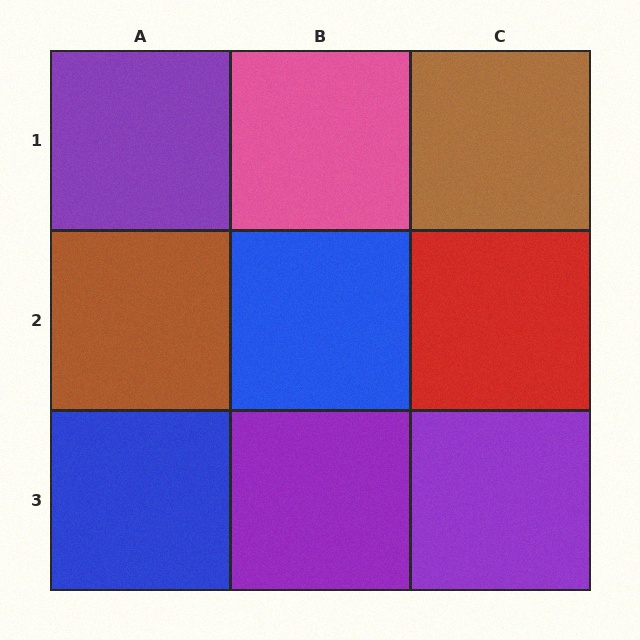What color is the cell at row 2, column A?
Brown.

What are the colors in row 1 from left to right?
Purple, pink, brown.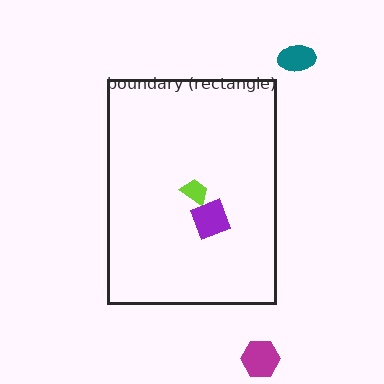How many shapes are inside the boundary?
2 inside, 2 outside.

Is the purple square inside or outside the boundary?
Inside.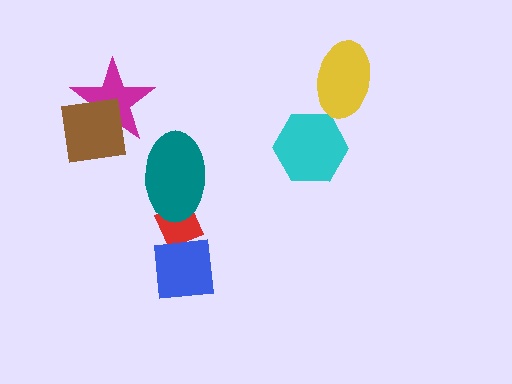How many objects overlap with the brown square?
1 object overlaps with the brown square.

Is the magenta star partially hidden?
Yes, it is partially covered by another shape.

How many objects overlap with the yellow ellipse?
0 objects overlap with the yellow ellipse.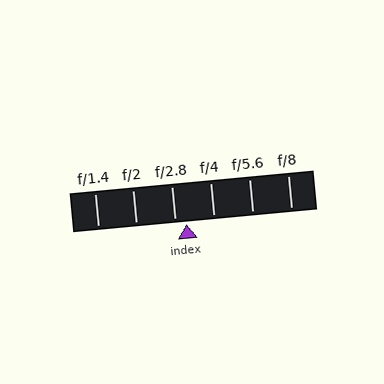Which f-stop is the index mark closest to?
The index mark is closest to f/2.8.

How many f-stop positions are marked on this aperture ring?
There are 6 f-stop positions marked.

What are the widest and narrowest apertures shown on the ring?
The widest aperture shown is f/1.4 and the narrowest is f/8.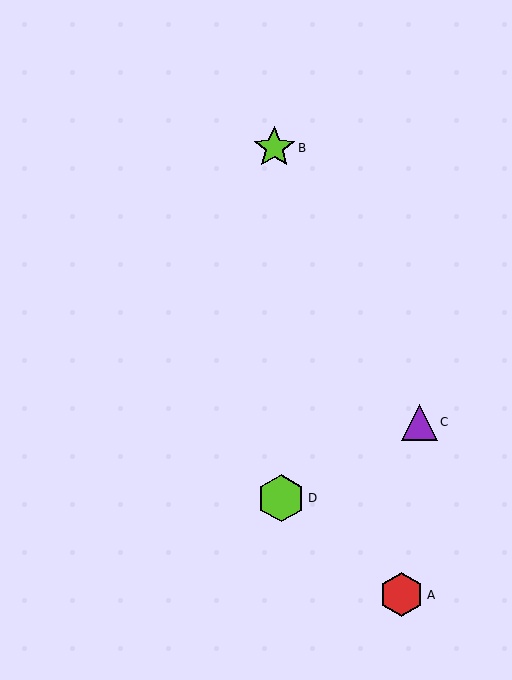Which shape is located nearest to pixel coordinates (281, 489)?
The lime hexagon (labeled D) at (281, 498) is nearest to that location.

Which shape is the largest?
The lime hexagon (labeled D) is the largest.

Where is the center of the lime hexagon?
The center of the lime hexagon is at (281, 498).